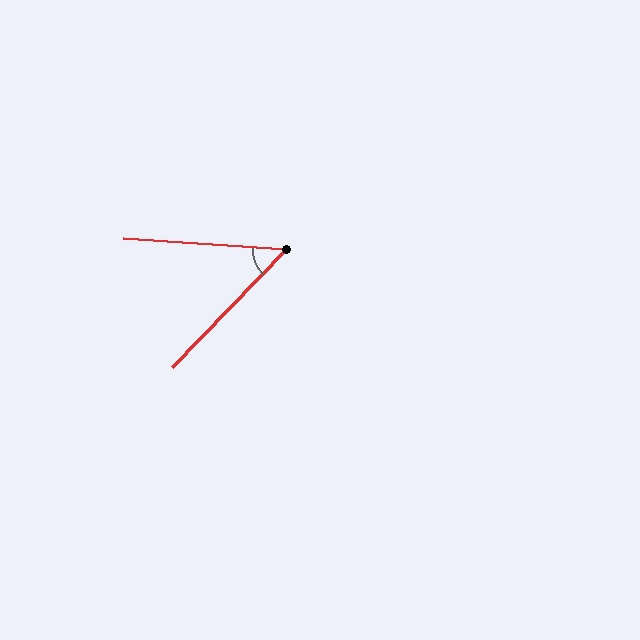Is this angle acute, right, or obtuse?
It is acute.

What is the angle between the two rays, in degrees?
Approximately 50 degrees.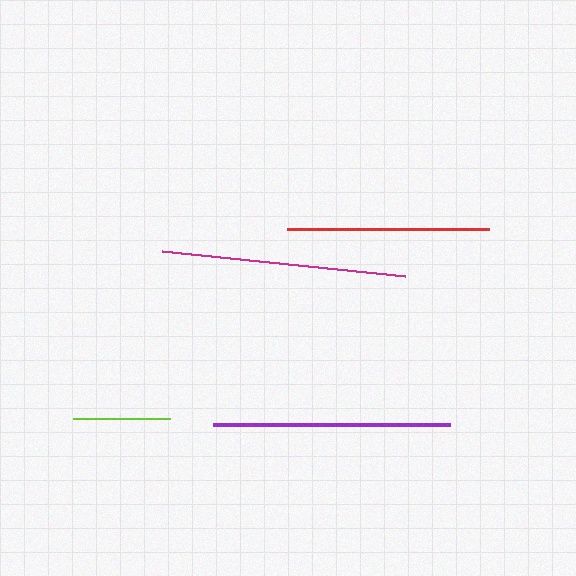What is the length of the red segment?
The red segment is approximately 202 pixels long.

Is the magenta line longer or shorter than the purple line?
The magenta line is longer than the purple line.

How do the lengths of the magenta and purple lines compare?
The magenta and purple lines are approximately the same length.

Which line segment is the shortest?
The lime line is the shortest at approximately 97 pixels.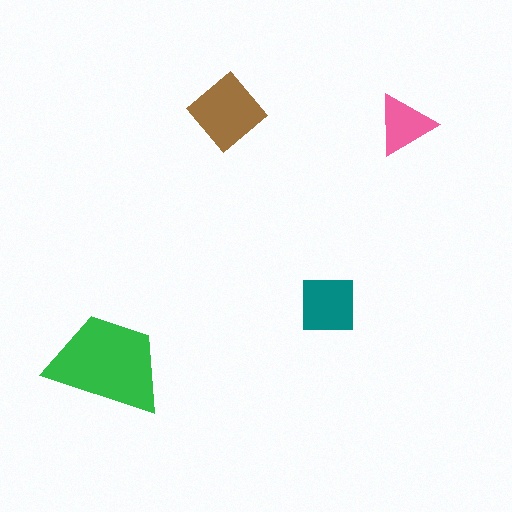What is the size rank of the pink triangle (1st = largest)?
4th.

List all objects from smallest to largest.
The pink triangle, the teal square, the brown diamond, the green trapezoid.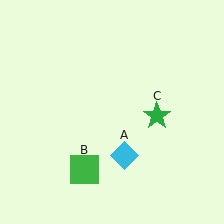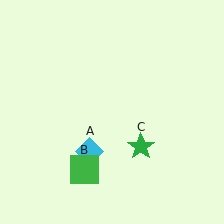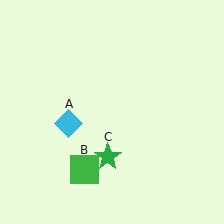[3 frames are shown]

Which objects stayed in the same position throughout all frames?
Green square (object B) remained stationary.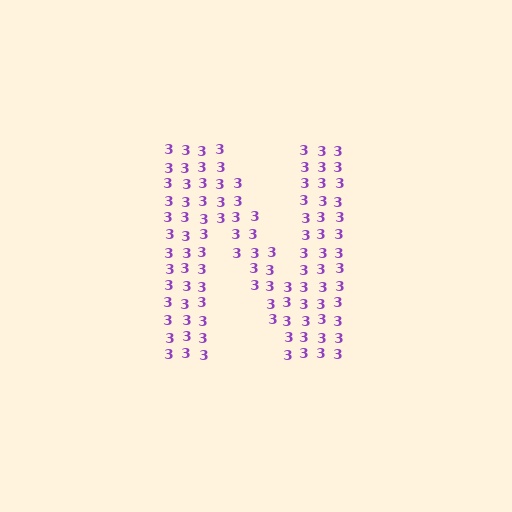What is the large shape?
The large shape is the letter N.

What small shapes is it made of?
It is made of small digit 3's.